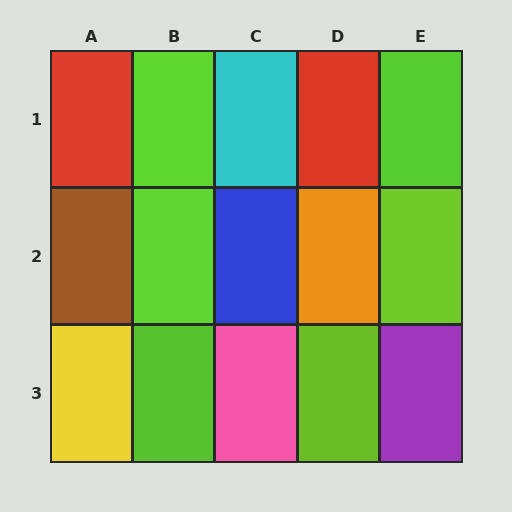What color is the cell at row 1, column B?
Lime.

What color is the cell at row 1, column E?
Lime.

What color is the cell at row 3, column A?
Yellow.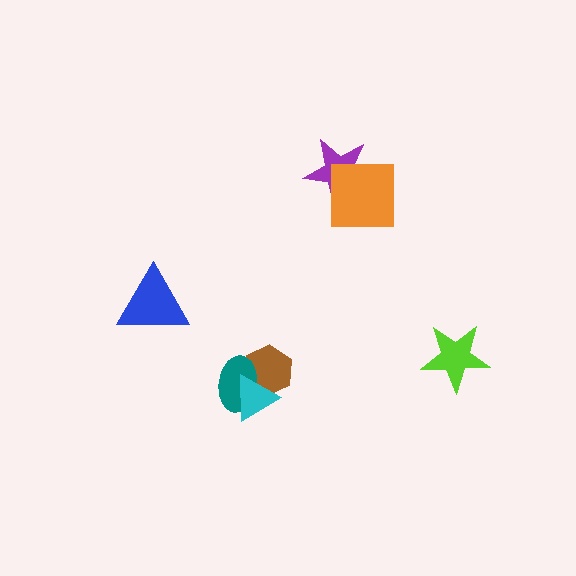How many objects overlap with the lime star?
0 objects overlap with the lime star.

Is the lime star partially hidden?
No, no other shape covers it.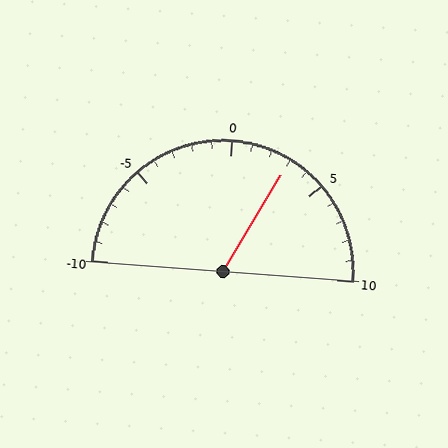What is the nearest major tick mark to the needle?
The nearest major tick mark is 5.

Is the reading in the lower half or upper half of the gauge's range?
The reading is in the upper half of the range (-10 to 10).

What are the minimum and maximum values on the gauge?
The gauge ranges from -10 to 10.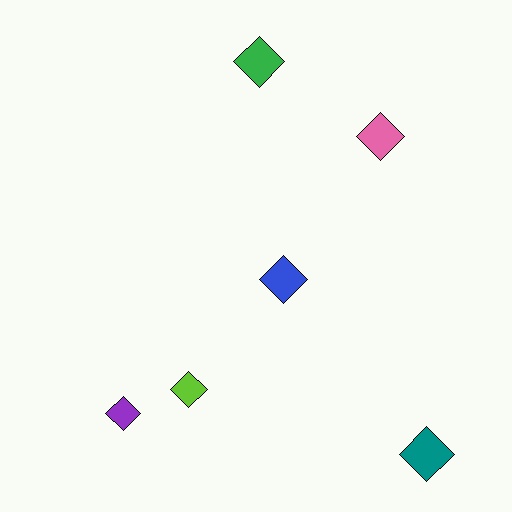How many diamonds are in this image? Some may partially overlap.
There are 6 diamonds.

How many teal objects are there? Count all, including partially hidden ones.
There is 1 teal object.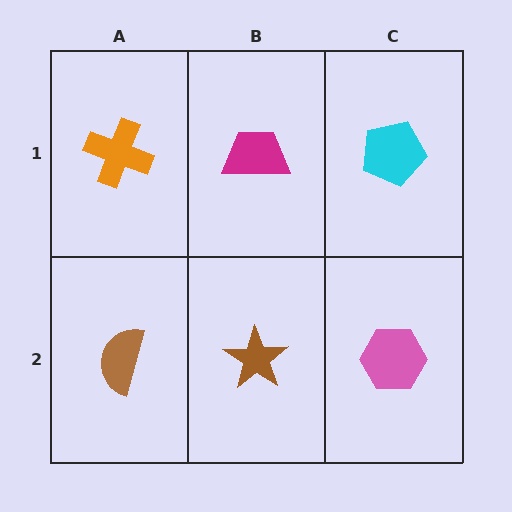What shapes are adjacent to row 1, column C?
A pink hexagon (row 2, column C), a magenta trapezoid (row 1, column B).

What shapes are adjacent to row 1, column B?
A brown star (row 2, column B), an orange cross (row 1, column A), a cyan pentagon (row 1, column C).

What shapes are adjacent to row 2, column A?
An orange cross (row 1, column A), a brown star (row 2, column B).